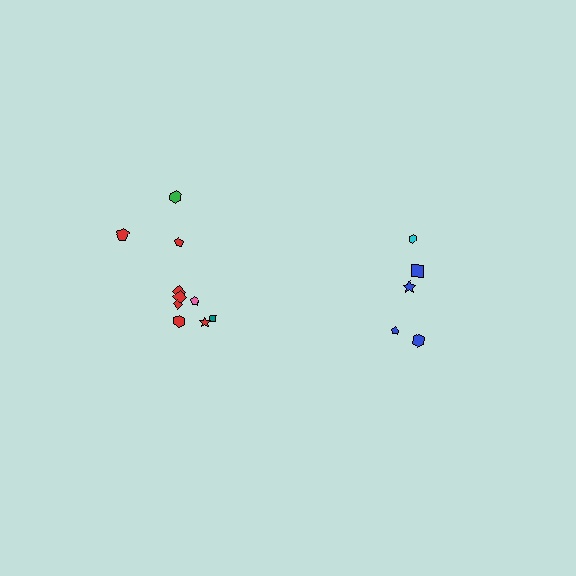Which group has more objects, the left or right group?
The left group.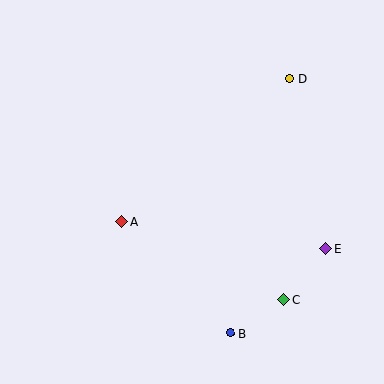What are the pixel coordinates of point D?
Point D is at (290, 79).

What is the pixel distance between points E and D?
The distance between E and D is 173 pixels.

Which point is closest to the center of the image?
Point A at (121, 222) is closest to the center.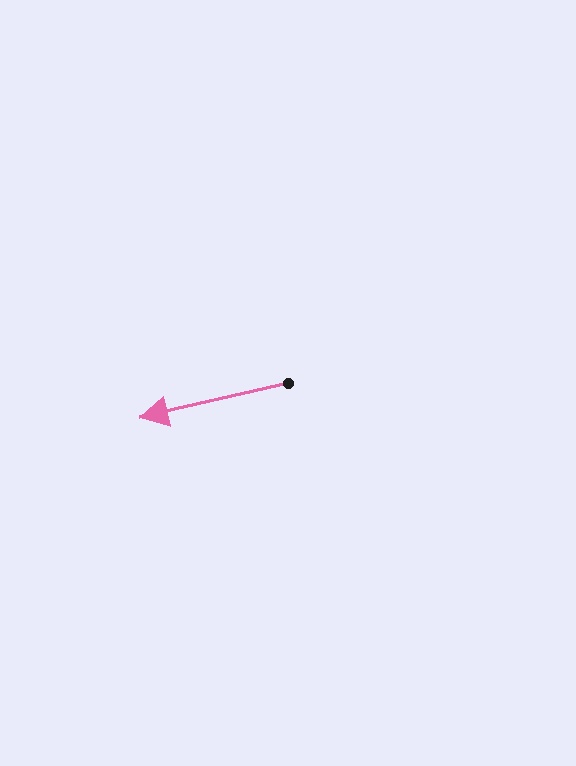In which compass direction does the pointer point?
West.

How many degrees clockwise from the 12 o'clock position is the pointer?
Approximately 257 degrees.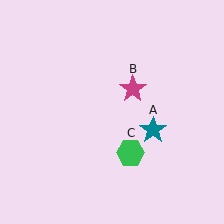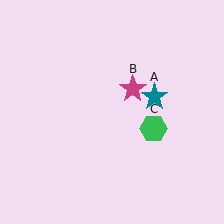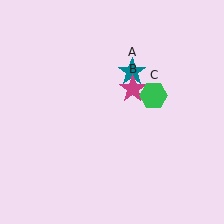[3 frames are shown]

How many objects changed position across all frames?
2 objects changed position: teal star (object A), green hexagon (object C).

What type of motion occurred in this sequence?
The teal star (object A), green hexagon (object C) rotated counterclockwise around the center of the scene.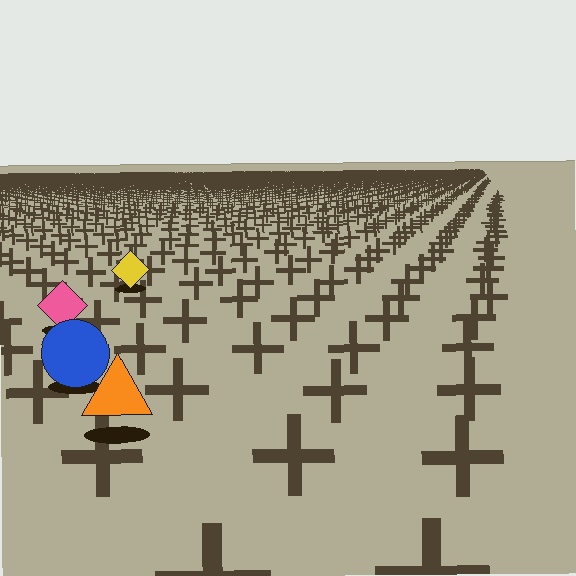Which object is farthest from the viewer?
The yellow diamond is farthest from the viewer. It appears smaller and the ground texture around it is denser.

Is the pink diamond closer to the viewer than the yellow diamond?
Yes. The pink diamond is closer — you can tell from the texture gradient: the ground texture is coarser near it.